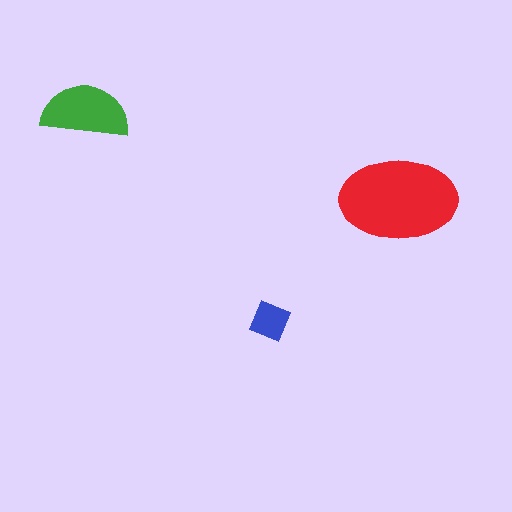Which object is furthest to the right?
The red ellipse is rightmost.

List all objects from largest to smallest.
The red ellipse, the green semicircle, the blue diamond.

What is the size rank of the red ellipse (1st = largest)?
1st.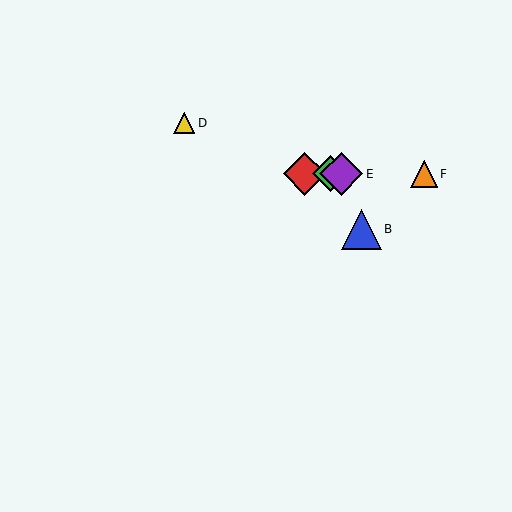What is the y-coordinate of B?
Object B is at y≈229.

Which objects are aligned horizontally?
Objects A, C, E, F are aligned horizontally.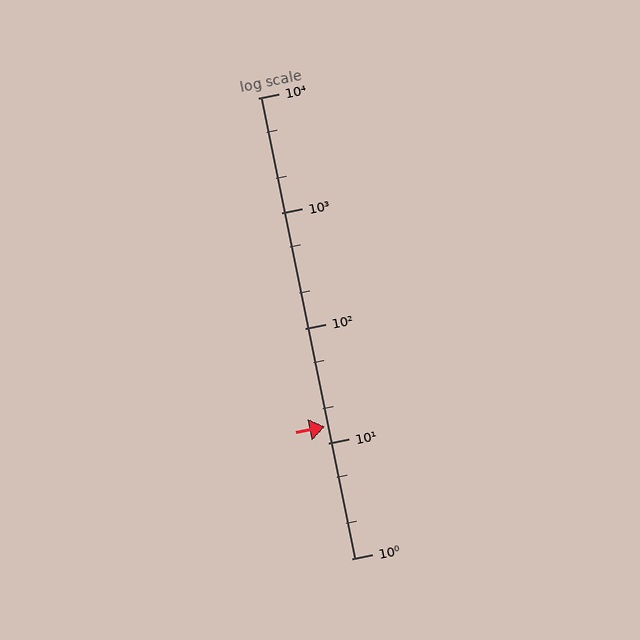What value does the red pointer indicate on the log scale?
The pointer indicates approximately 14.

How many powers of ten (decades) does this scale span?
The scale spans 4 decades, from 1 to 10000.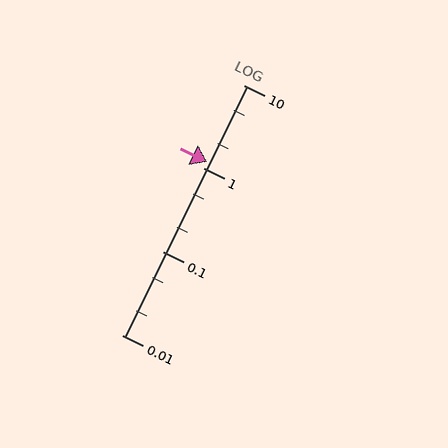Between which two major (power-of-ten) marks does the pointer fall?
The pointer is between 1 and 10.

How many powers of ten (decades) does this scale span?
The scale spans 3 decades, from 0.01 to 10.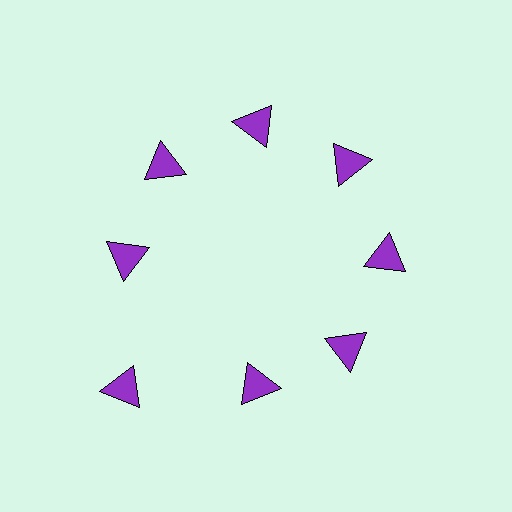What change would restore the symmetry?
The symmetry would be restored by moving it inward, back onto the ring so that all 8 triangles sit at equal angles and equal distance from the center.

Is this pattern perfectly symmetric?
No. The 8 purple triangles are arranged in a ring, but one element near the 8 o'clock position is pushed outward from the center, breaking the 8-fold rotational symmetry.